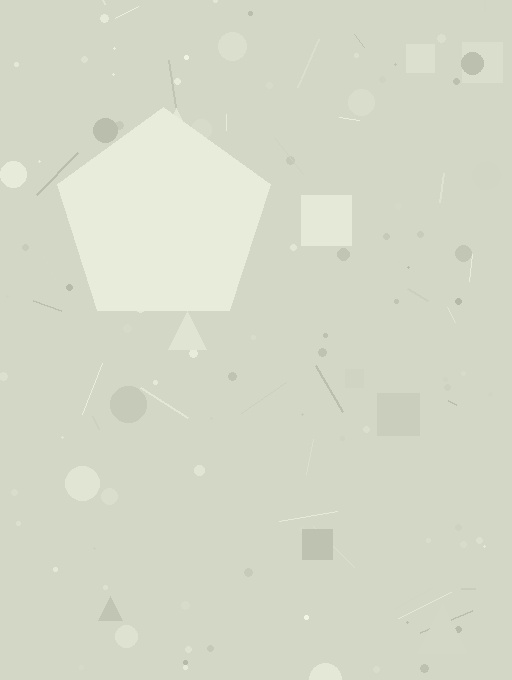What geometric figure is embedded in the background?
A pentagon is embedded in the background.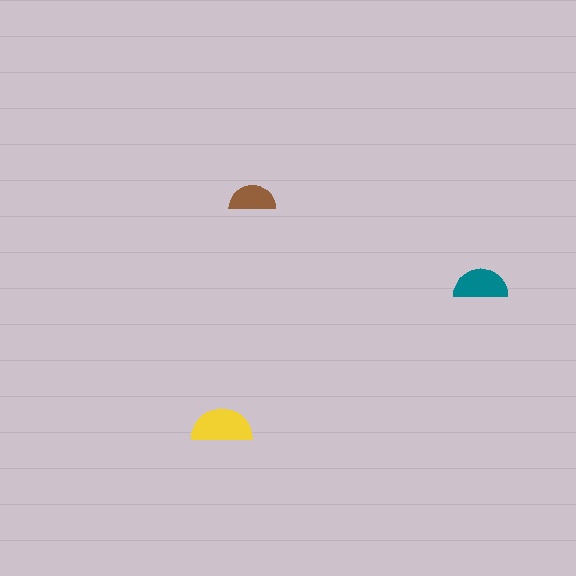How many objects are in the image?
There are 3 objects in the image.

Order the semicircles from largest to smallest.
the yellow one, the teal one, the brown one.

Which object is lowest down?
The yellow semicircle is bottommost.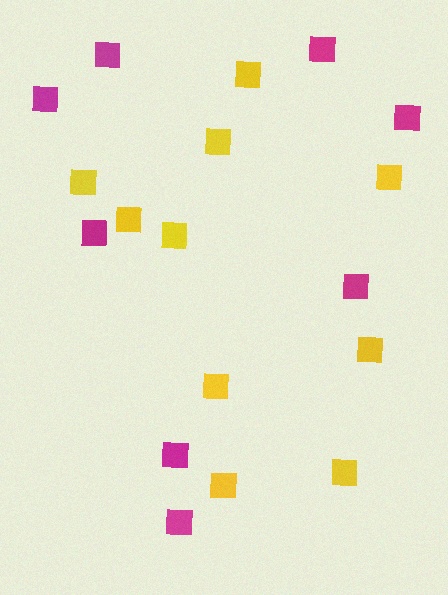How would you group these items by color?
There are 2 groups: one group of yellow squares (10) and one group of magenta squares (8).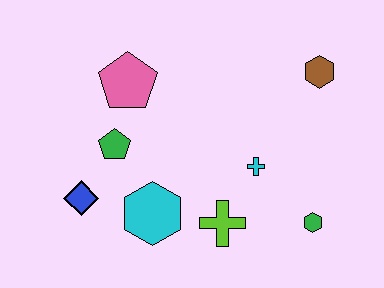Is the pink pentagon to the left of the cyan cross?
Yes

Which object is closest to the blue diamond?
The green pentagon is closest to the blue diamond.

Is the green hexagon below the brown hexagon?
Yes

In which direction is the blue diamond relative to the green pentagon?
The blue diamond is below the green pentagon.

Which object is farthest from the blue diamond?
The brown hexagon is farthest from the blue diamond.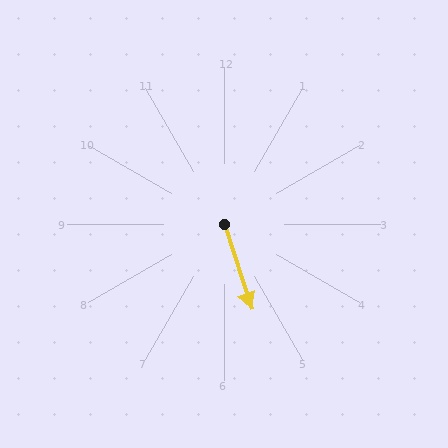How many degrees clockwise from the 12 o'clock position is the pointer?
Approximately 162 degrees.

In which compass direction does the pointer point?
South.